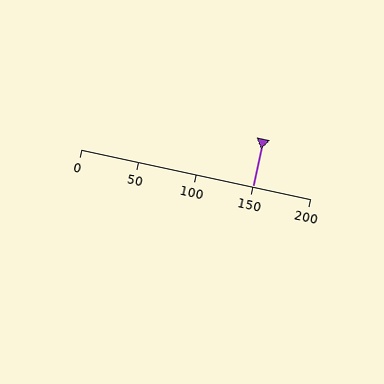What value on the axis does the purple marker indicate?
The marker indicates approximately 150.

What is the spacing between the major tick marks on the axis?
The major ticks are spaced 50 apart.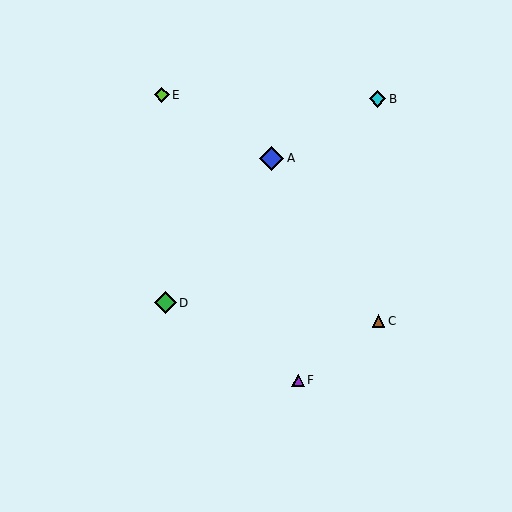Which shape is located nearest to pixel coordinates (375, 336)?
The brown triangle (labeled C) at (378, 321) is nearest to that location.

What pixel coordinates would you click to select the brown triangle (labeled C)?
Click at (378, 321) to select the brown triangle C.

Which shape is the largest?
The blue diamond (labeled A) is the largest.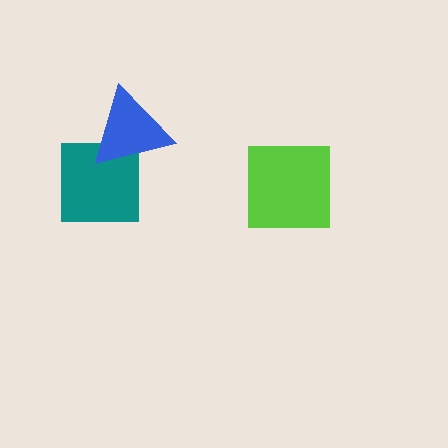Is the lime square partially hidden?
No, no other shape covers it.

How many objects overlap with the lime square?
0 objects overlap with the lime square.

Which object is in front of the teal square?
The blue triangle is in front of the teal square.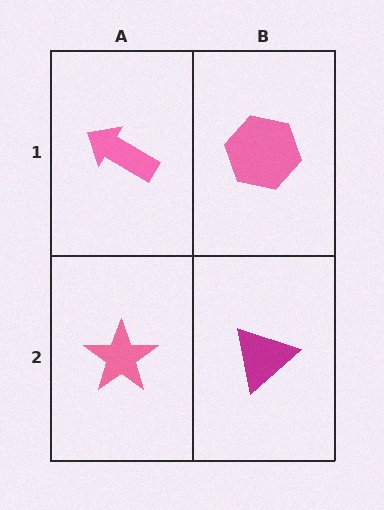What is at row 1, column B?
A pink hexagon.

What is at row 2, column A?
A pink star.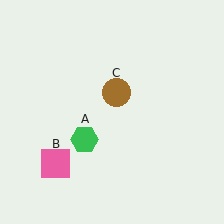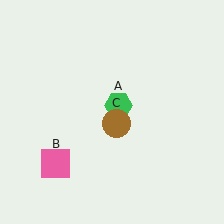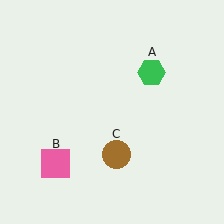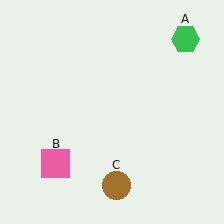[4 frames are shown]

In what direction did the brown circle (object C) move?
The brown circle (object C) moved down.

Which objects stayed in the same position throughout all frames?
Pink square (object B) remained stationary.